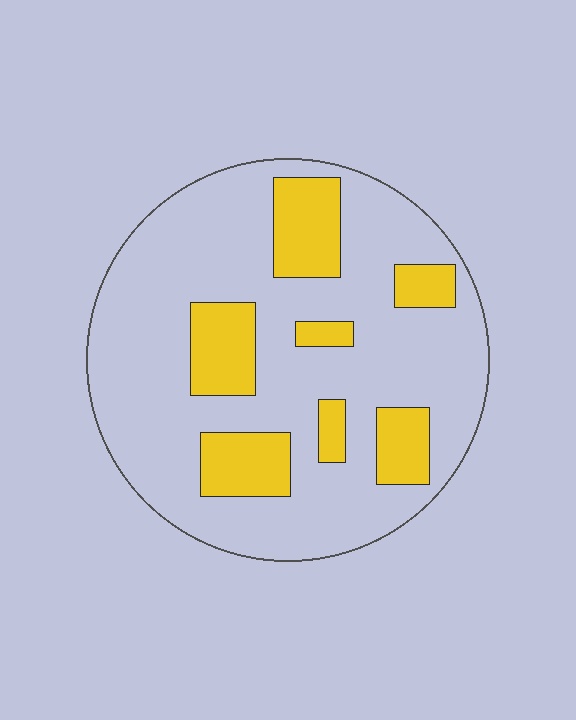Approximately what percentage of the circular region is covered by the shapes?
Approximately 25%.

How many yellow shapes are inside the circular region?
7.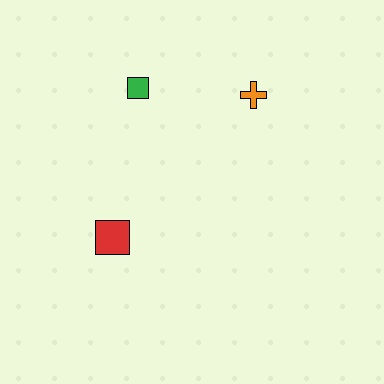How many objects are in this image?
There are 3 objects.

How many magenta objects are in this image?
There are no magenta objects.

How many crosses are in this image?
There is 1 cross.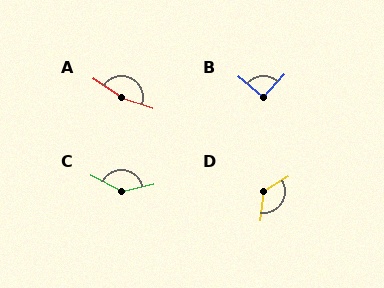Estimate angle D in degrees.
Approximately 127 degrees.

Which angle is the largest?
A, at approximately 166 degrees.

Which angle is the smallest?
B, at approximately 92 degrees.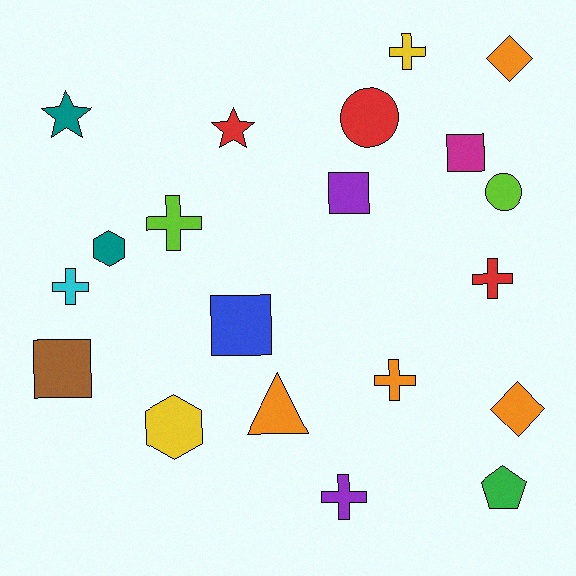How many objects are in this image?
There are 20 objects.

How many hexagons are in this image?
There are 2 hexagons.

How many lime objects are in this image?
There are 2 lime objects.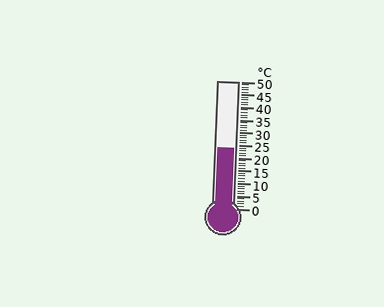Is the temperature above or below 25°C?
The temperature is below 25°C.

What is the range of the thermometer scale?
The thermometer scale ranges from 0°C to 50°C.